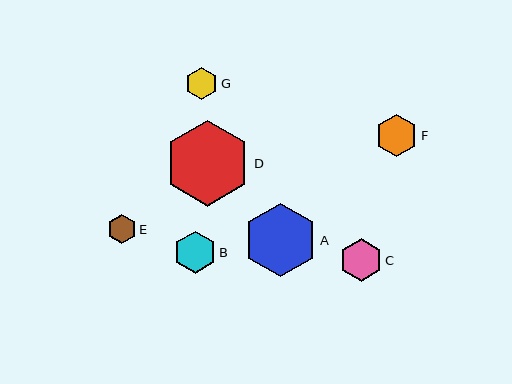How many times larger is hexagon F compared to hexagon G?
Hexagon F is approximately 1.3 times the size of hexagon G.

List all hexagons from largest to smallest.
From largest to smallest: D, A, C, F, B, G, E.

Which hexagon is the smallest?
Hexagon E is the smallest with a size of approximately 29 pixels.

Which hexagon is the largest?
Hexagon D is the largest with a size of approximately 86 pixels.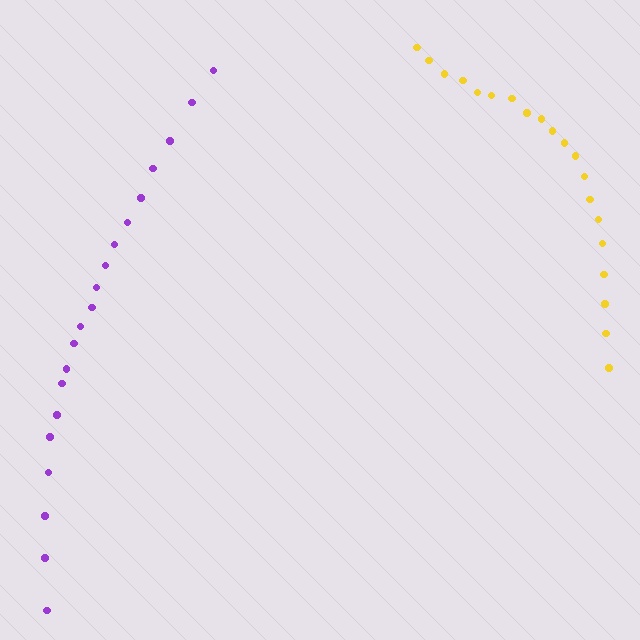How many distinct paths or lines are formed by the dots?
There are 2 distinct paths.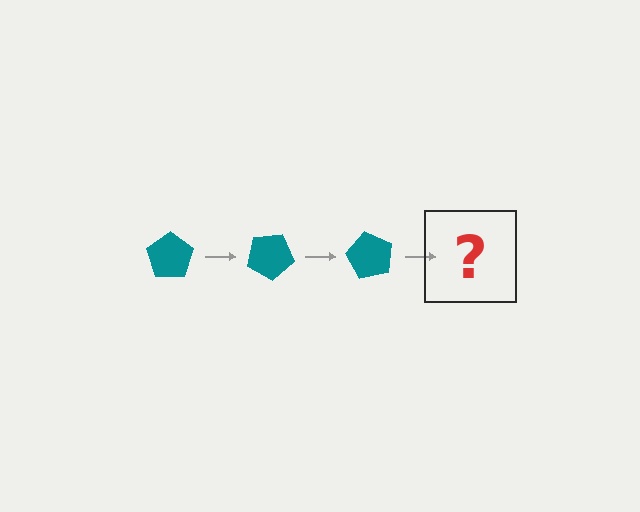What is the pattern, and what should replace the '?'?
The pattern is that the pentagon rotates 30 degrees each step. The '?' should be a teal pentagon rotated 90 degrees.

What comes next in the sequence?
The next element should be a teal pentagon rotated 90 degrees.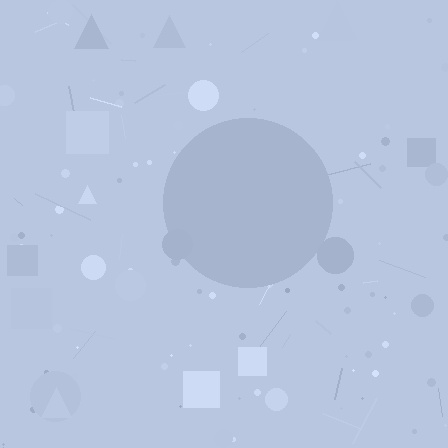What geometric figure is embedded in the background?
A circle is embedded in the background.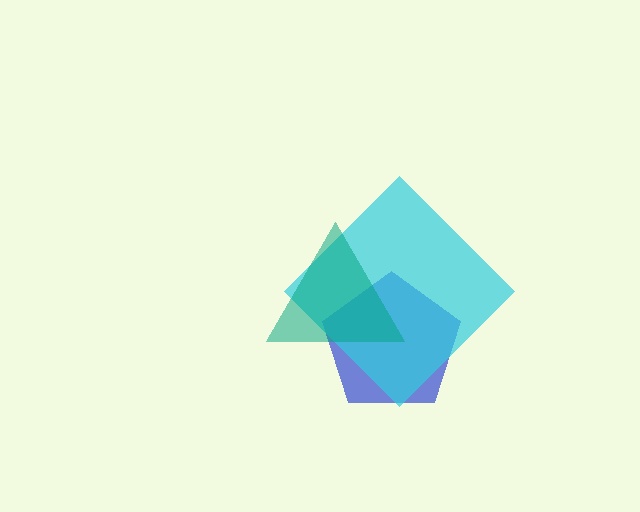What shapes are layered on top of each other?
The layered shapes are: a blue pentagon, a cyan diamond, a teal triangle.